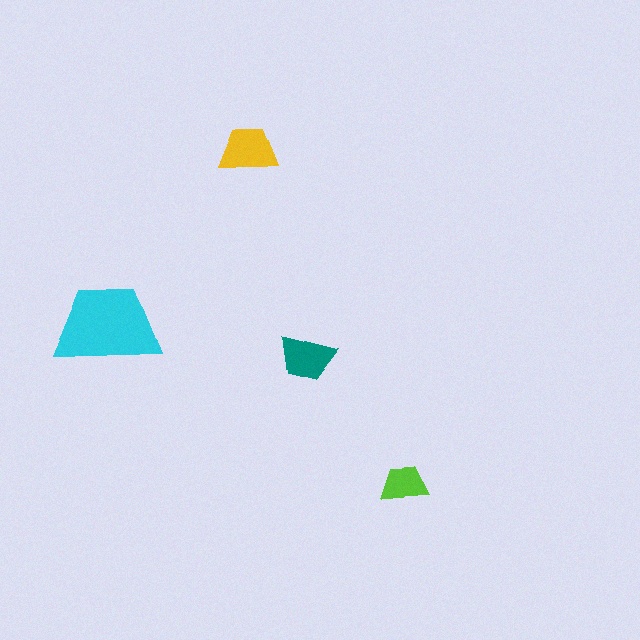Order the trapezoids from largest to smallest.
the cyan one, the yellow one, the teal one, the lime one.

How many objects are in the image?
There are 4 objects in the image.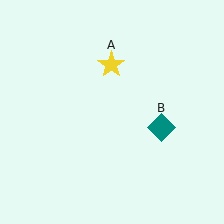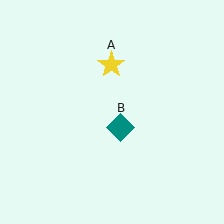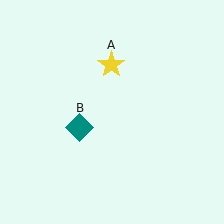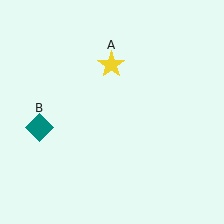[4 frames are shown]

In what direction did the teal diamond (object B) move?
The teal diamond (object B) moved left.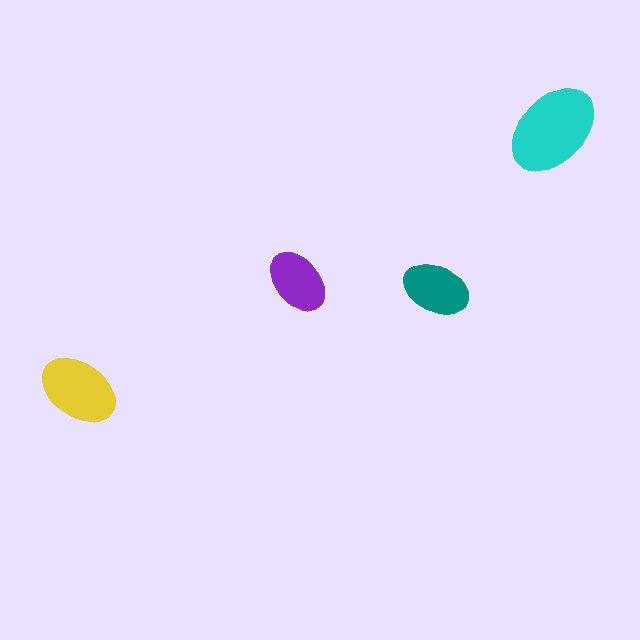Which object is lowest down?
The yellow ellipse is bottommost.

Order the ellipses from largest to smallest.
the cyan one, the yellow one, the teal one, the purple one.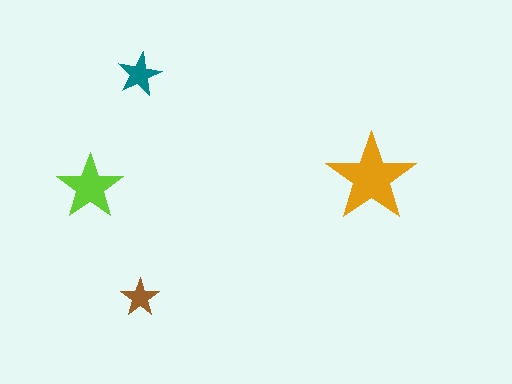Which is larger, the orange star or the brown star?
The orange one.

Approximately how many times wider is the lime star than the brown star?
About 1.5 times wider.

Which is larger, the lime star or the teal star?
The lime one.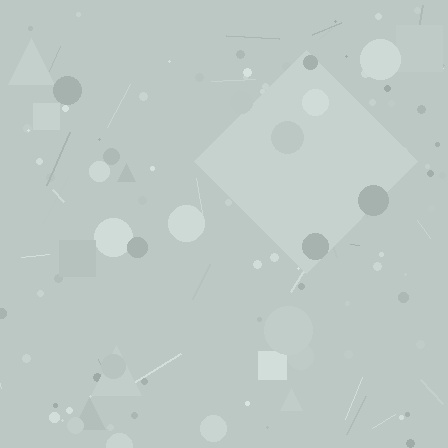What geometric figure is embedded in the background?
A diamond is embedded in the background.